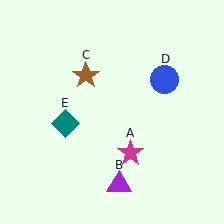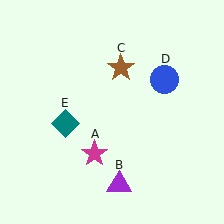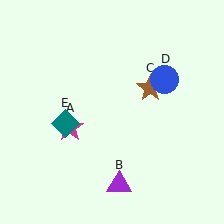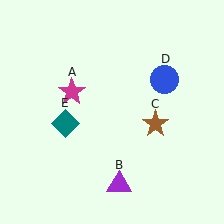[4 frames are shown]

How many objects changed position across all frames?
2 objects changed position: magenta star (object A), brown star (object C).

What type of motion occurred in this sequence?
The magenta star (object A), brown star (object C) rotated clockwise around the center of the scene.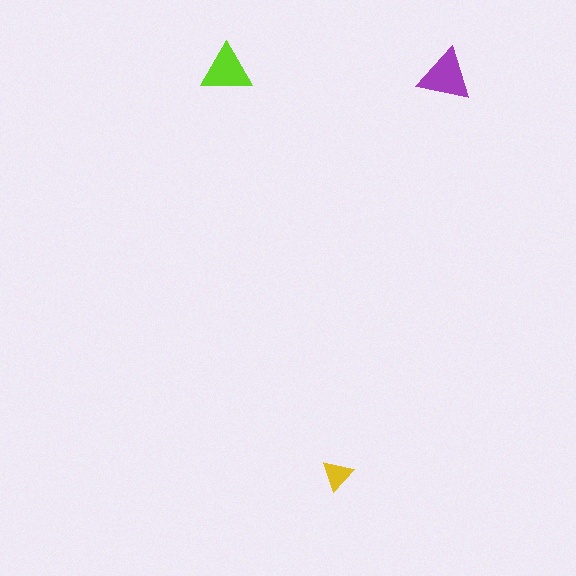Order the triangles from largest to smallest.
the purple one, the lime one, the yellow one.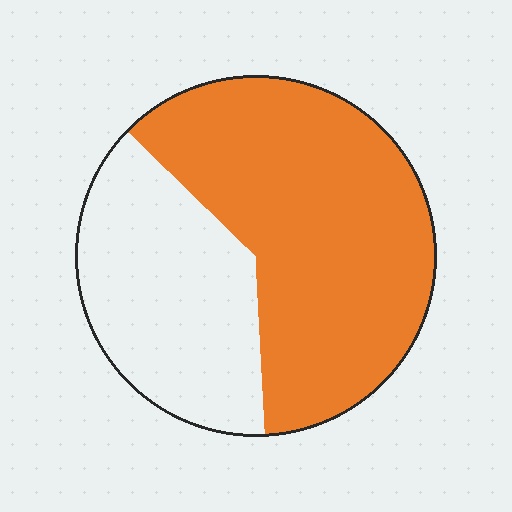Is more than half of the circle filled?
Yes.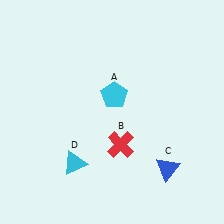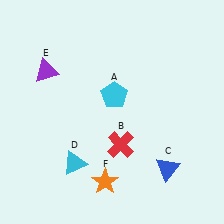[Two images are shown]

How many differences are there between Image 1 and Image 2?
There are 2 differences between the two images.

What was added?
A purple triangle (E), an orange star (F) were added in Image 2.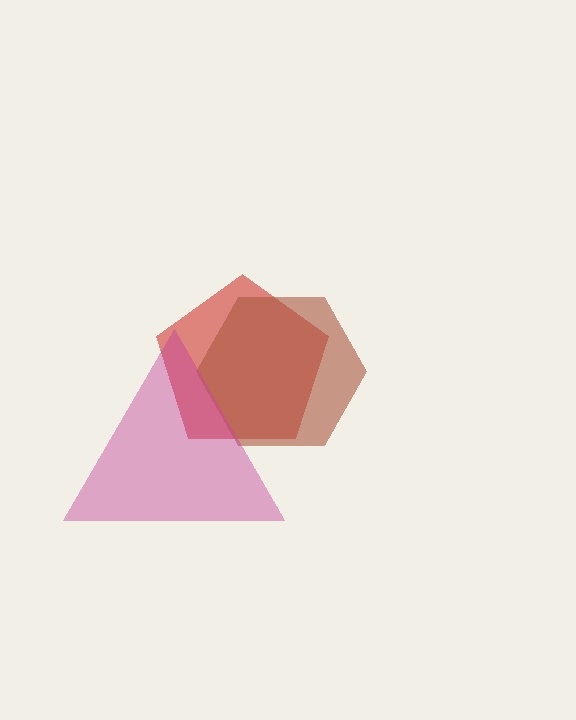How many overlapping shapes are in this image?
There are 3 overlapping shapes in the image.